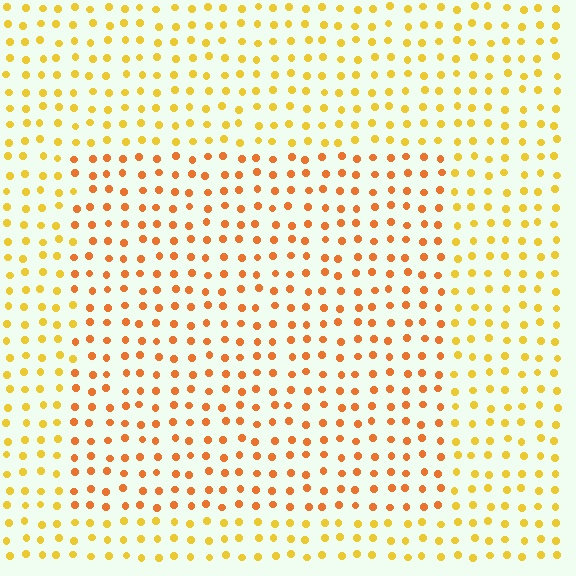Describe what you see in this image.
The image is filled with small yellow elements in a uniform arrangement. A rectangle-shaped region is visible where the elements are tinted to a slightly different hue, forming a subtle color boundary.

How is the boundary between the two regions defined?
The boundary is defined purely by a slight shift in hue (about 28 degrees). Spacing, size, and orientation are identical on both sides.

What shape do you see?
I see a rectangle.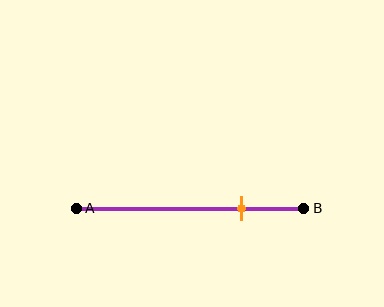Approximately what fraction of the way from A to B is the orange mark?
The orange mark is approximately 75% of the way from A to B.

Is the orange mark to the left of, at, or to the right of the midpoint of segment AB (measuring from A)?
The orange mark is to the right of the midpoint of segment AB.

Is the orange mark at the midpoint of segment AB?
No, the mark is at about 75% from A, not at the 50% midpoint.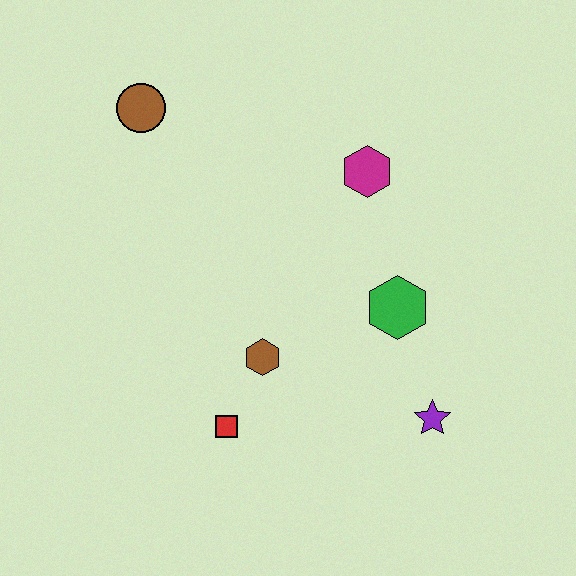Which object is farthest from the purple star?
The brown circle is farthest from the purple star.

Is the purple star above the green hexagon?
No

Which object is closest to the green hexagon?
The purple star is closest to the green hexagon.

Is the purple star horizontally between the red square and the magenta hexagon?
No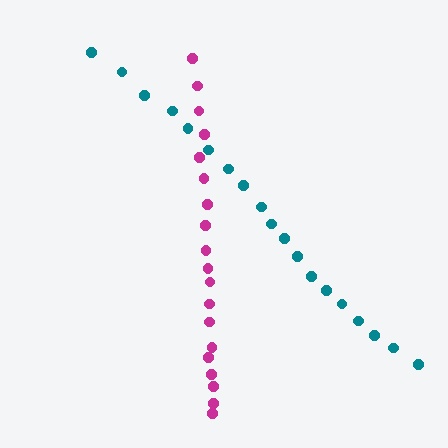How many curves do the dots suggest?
There are 2 distinct paths.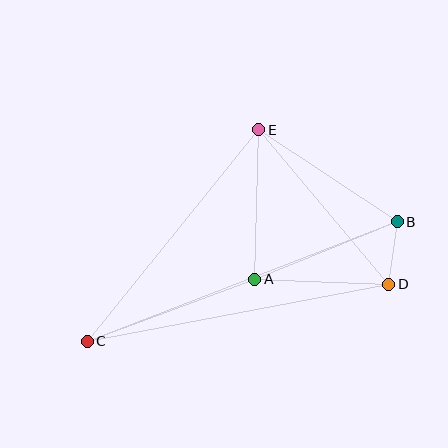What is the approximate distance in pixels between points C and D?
The distance between C and D is approximately 307 pixels.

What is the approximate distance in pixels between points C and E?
The distance between C and E is approximately 272 pixels.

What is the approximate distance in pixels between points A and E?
The distance between A and E is approximately 150 pixels.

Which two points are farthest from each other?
Points B and C are farthest from each other.